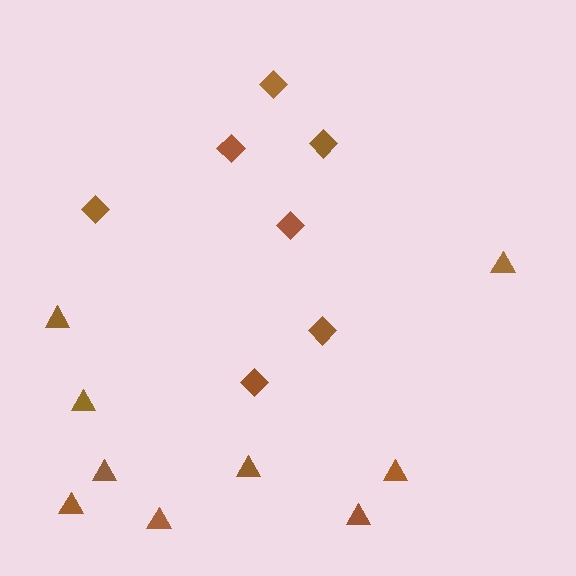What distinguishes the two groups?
There are 2 groups: one group of triangles (9) and one group of diamonds (7).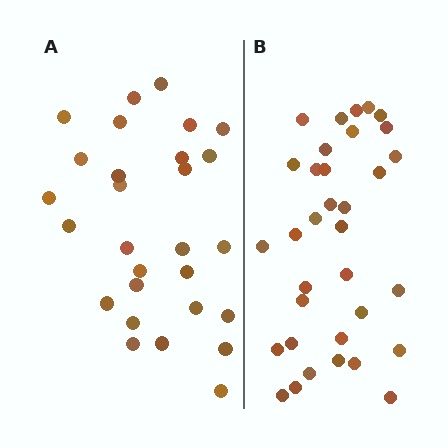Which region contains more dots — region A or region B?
Region B (the right region) has more dots.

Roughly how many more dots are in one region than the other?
Region B has about 6 more dots than region A.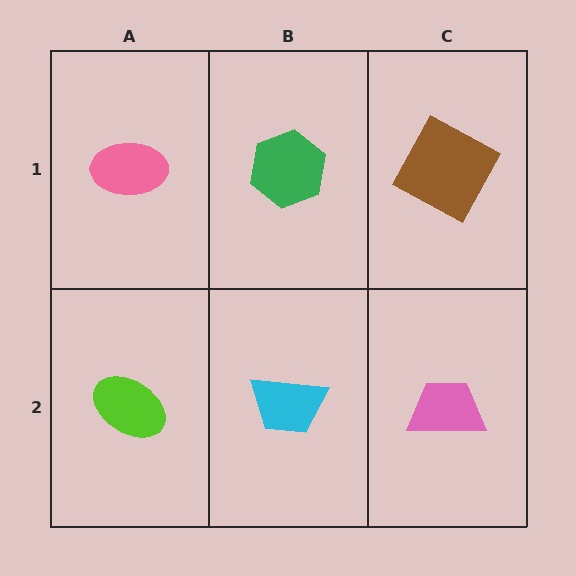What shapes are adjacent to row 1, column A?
A lime ellipse (row 2, column A), a green hexagon (row 1, column B).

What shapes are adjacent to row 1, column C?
A pink trapezoid (row 2, column C), a green hexagon (row 1, column B).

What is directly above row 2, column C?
A brown square.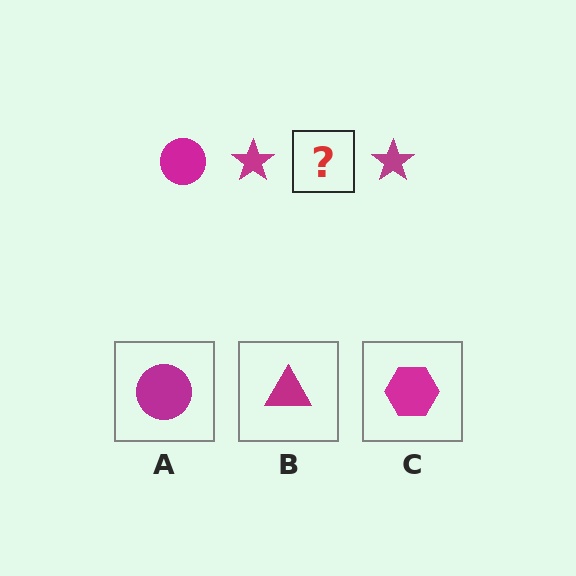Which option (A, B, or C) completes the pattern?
A.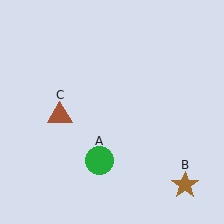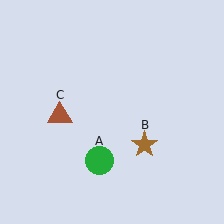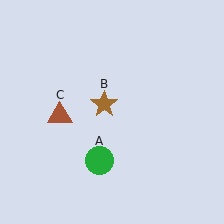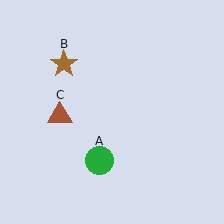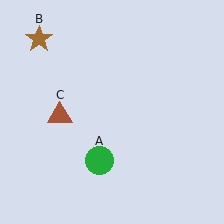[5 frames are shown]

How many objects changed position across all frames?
1 object changed position: brown star (object B).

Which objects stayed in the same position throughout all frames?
Green circle (object A) and brown triangle (object C) remained stationary.